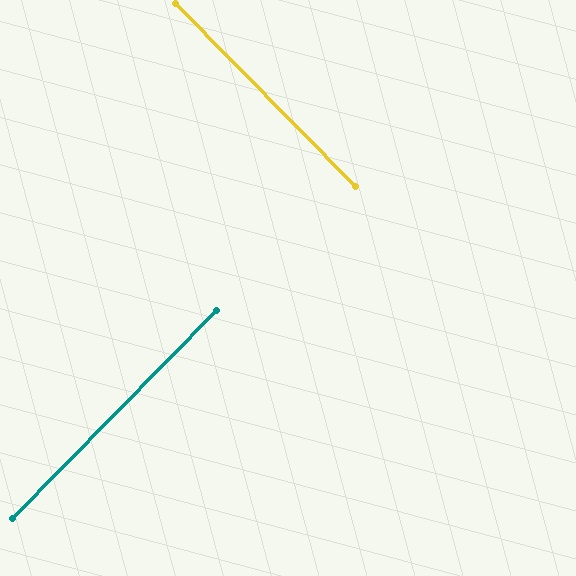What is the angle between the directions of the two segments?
Approximately 89 degrees.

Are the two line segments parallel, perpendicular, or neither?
Perpendicular — they meet at approximately 89°.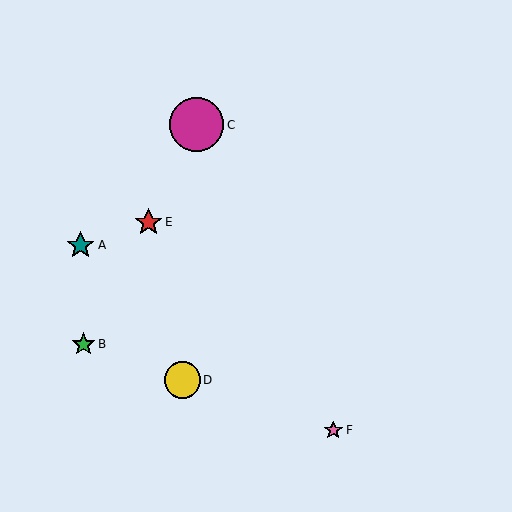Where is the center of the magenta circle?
The center of the magenta circle is at (197, 125).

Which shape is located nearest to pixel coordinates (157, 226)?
The red star (labeled E) at (149, 222) is nearest to that location.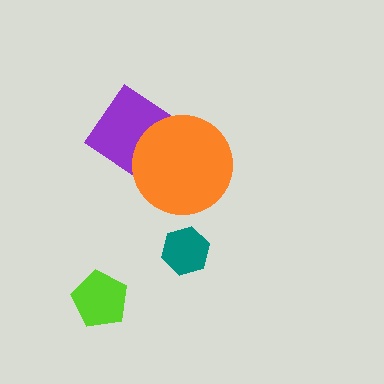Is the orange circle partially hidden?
No, no other shape covers it.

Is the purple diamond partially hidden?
Yes, it is partially covered by another shape.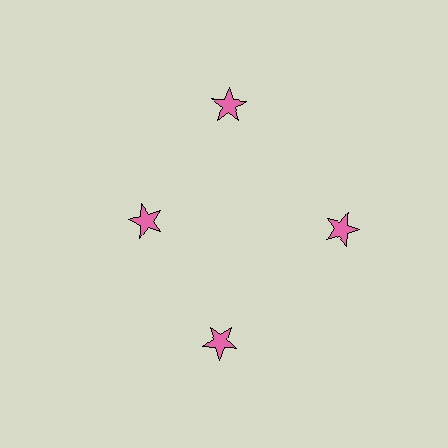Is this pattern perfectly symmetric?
No. The 4 pink stars are arranged in a ring, but one element near the 9 o'clock position is pulled inward toward the center, breaking the 4-fold rotational symmetry.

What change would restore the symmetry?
The symmetry would be restored by moving it outward, back onto the ring so that all 4 stars sit at equal angles and equal distance from the center.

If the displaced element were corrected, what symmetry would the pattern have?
It would have 4-fold rotational symmetry — the pattern would map onto itself every 90 degrees.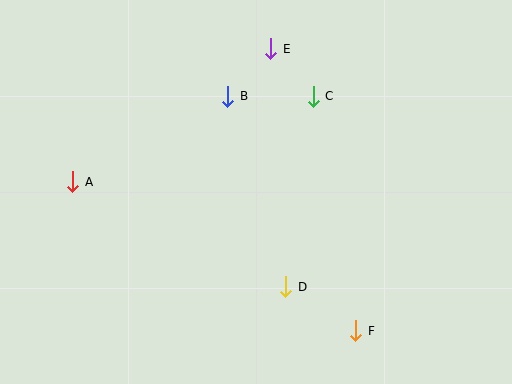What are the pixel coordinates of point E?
Point E is at (271, 49).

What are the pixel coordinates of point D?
Point D is at (286, 287).